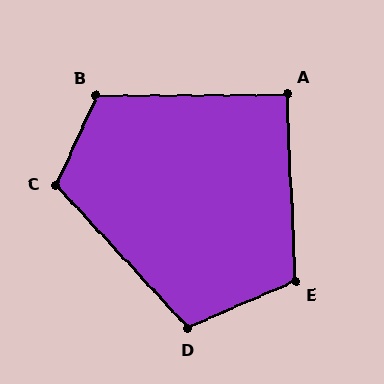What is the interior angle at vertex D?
Approximately 109 degrees (obtuse).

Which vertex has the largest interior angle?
B, at approximately 114 degrees.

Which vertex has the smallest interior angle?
A, at approximately 92 degrees.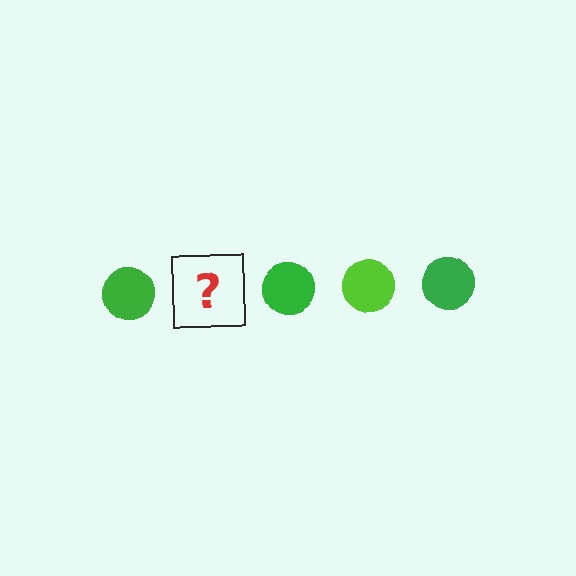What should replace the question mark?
The question mark should be replaced with a lime circle.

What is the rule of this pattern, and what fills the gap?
The rule is that the pattern cycles through green, lime circles. The gap should be filled with a lime circle.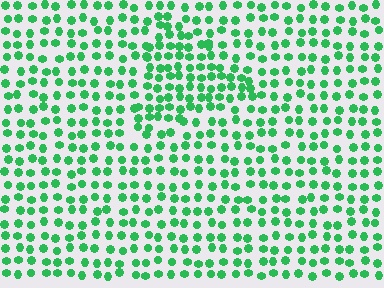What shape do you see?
I see a triangle.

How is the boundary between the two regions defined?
The boundary is defined by a change in element density (approximately 1.5x ratio). All elements are the same color, size, and shape.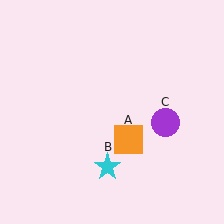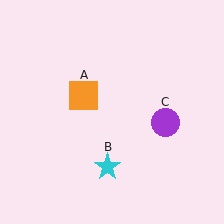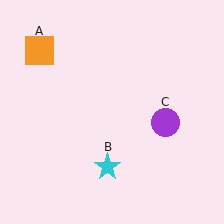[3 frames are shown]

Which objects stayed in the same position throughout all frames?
Cyan star (object B) and purple circle (object C) remained stationary.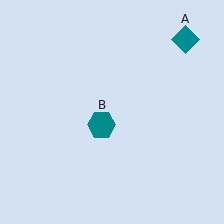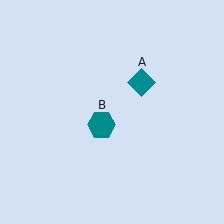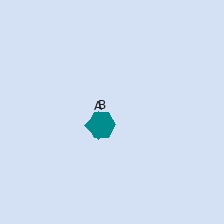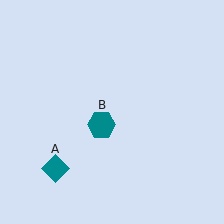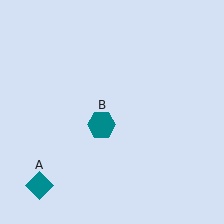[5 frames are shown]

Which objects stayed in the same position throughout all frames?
Teal hexagon (object B) remained stationary.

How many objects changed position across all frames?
1 object changed position: teal diamond (object A).